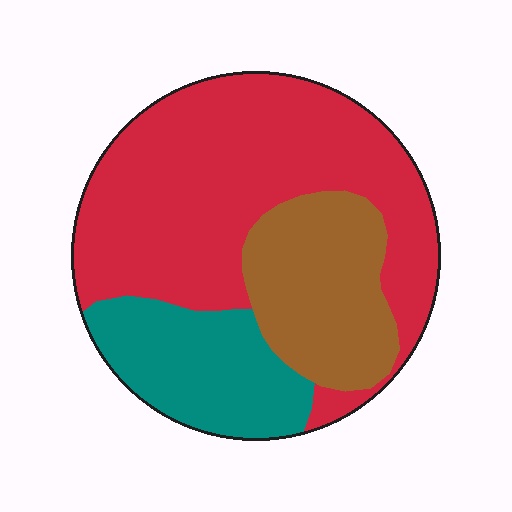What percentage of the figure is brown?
Brown covers 23% of the figure.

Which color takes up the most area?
Red, at roughly 55%.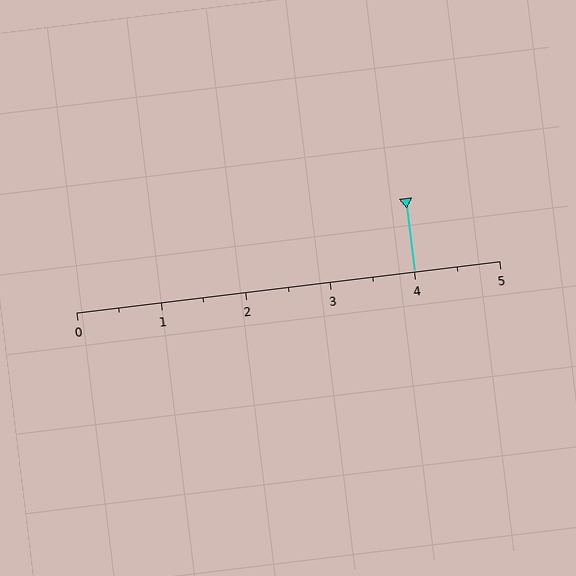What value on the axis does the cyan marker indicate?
The marker indicates approximately 4.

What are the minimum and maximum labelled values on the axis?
The axis runs from 0 to 5.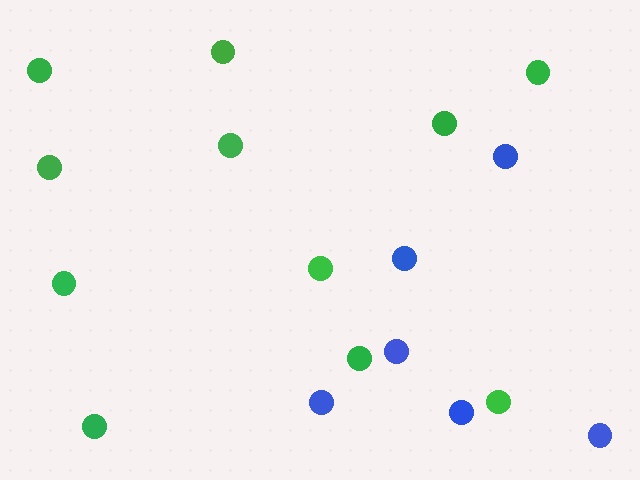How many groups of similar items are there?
There are 2 groups: one group of green circles (11) and one group of blue circles (6).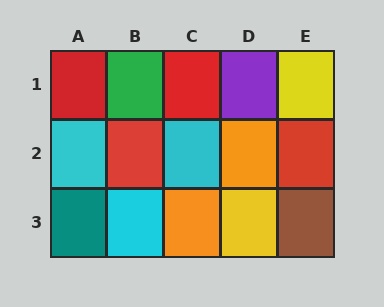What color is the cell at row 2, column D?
Orange.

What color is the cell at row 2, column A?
Cyan.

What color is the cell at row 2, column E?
Red.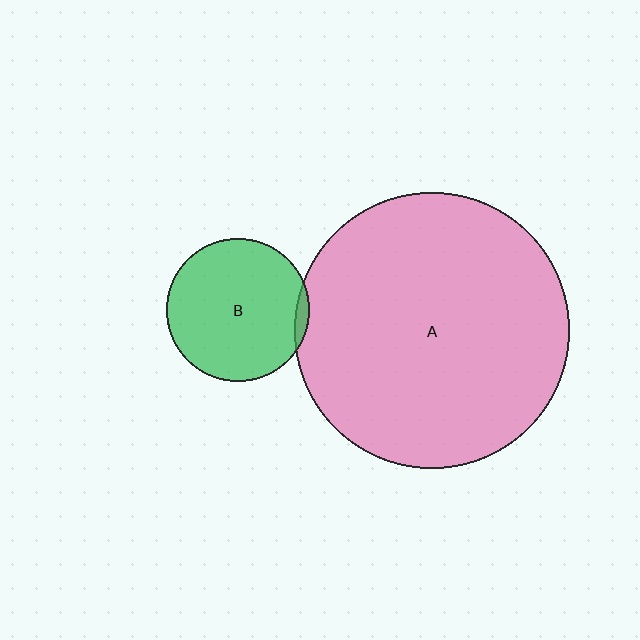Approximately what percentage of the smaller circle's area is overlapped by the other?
Approximately 5%.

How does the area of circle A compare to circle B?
Approximately 3.7 times.